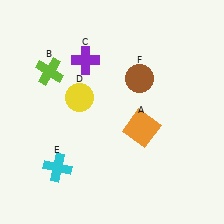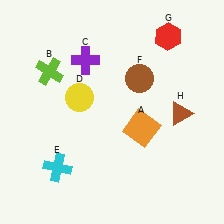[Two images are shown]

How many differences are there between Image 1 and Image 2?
There are 2 differences between the two images.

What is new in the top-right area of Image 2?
A red hexagon (G) was added in the top-right area of Image 2.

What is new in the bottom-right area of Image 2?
A brown triangle (H) was added in the bottom-right area of Image 2.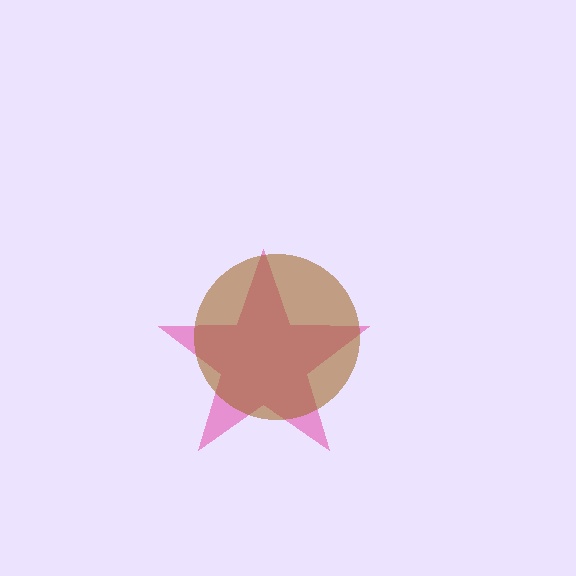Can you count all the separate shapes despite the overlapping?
Yes, there are 2 separate shapes.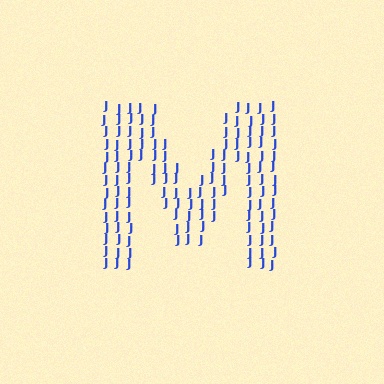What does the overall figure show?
The overall figure shows the letter M.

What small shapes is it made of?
It is made of small letter J's.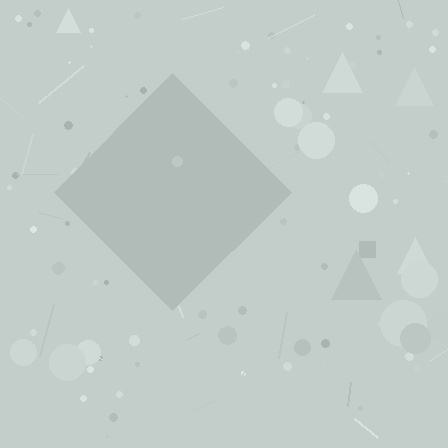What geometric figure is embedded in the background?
A diamond is embedded in the background.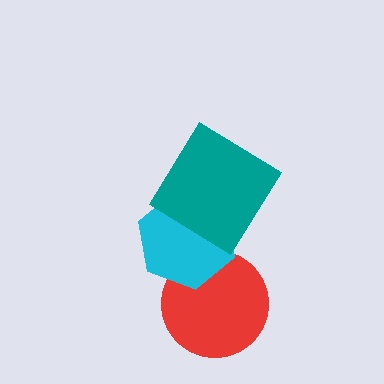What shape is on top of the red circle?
The cyan hexagon is on top of the red circle.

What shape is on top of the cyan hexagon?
The teal diamond is on top of the cyan hexagon.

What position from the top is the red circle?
The red circle is 3rd from the top.